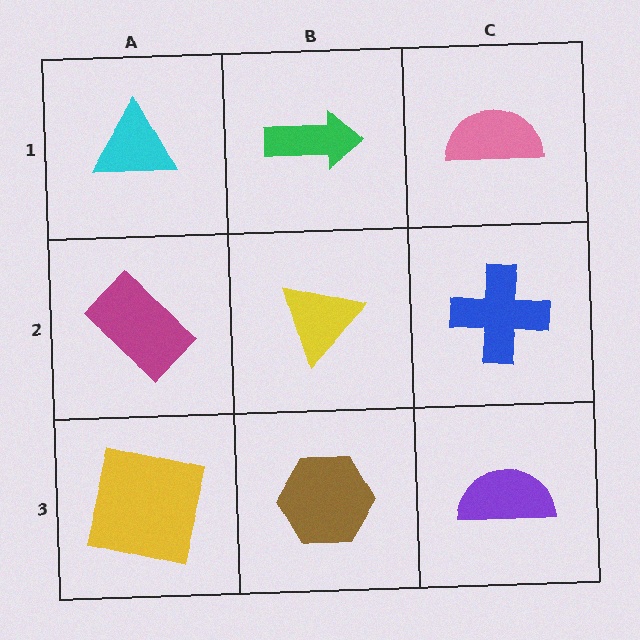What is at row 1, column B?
A green arrow.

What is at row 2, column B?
A yellow triangle.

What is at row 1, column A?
A cyan triangle.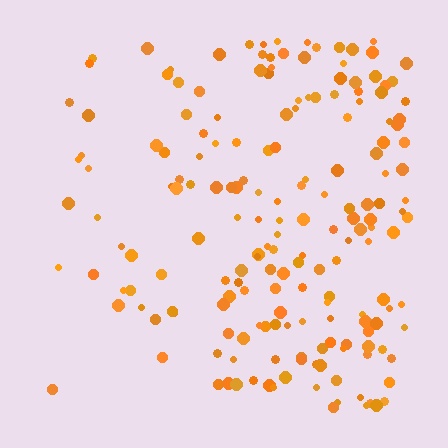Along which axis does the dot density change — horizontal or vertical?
Horizontal.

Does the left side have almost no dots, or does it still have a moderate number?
Still a moderate number, just noticeably fewer than the right.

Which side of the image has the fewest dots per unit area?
The left.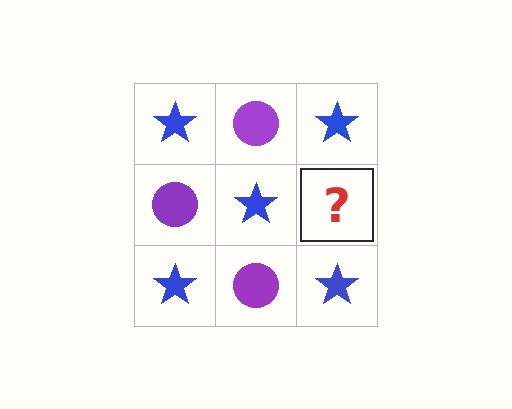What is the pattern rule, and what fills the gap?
The rule is that it alternates blue star and purple circle in a checkerboard pattern. The gap should be filled with a purple circle.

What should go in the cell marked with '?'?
The missing cell should contain a purple circle.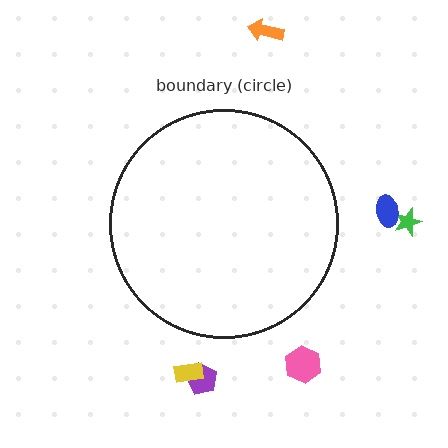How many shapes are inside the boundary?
0 inside, 6 outside.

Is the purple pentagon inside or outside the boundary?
Outside.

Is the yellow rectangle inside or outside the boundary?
Outside.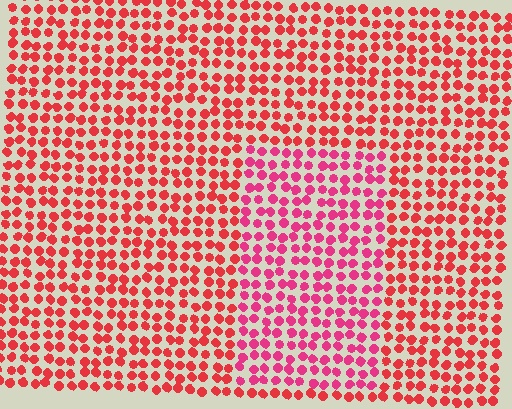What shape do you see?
I see a rectangle.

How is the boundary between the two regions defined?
The boundary is defined purely by a slight shift in hue (about 25 degrees). Spacing, size, and orientation are identical on both sides.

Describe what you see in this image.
The image is filled with small red elements in a uniform arrangement. A rectangle-shaped region is visible where the elements are tinted to a slightly different hue, forming a subtle color boundary.